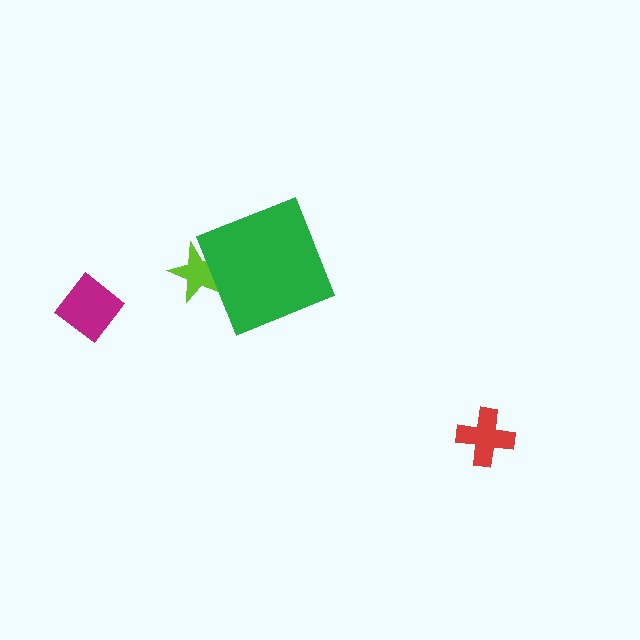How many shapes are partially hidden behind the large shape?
1 shape is partially hidden.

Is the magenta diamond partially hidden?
No, the magenta diamond is fully visible.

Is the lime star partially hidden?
Yes, the lime star is partially hidden behind the green diamond.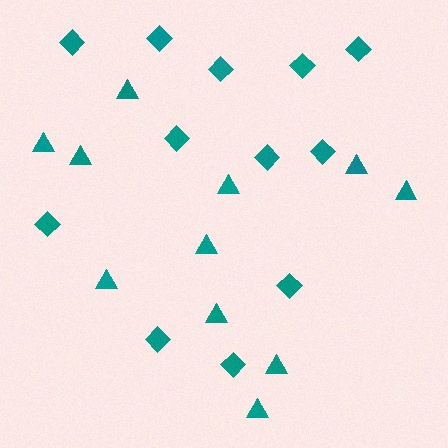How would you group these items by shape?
There are 2 groups: one group of diamonds (12) and one group of triangles (11).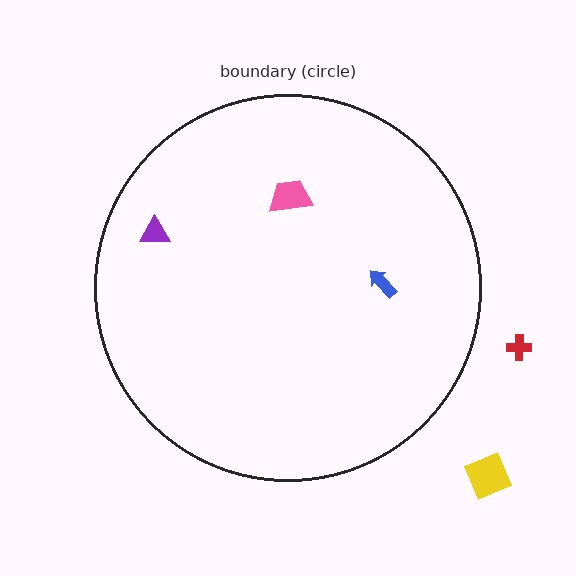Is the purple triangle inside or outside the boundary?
Inside.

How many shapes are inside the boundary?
3 inside, 2 outside.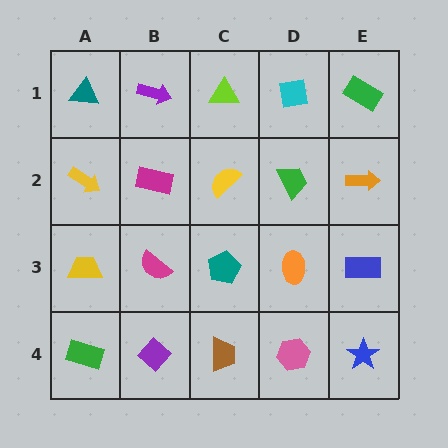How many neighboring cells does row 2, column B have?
4.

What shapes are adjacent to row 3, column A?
A yellow arrow (row 2, column A), a green rectangle (row 4, column A), a magenta semicircle (row 3, column B).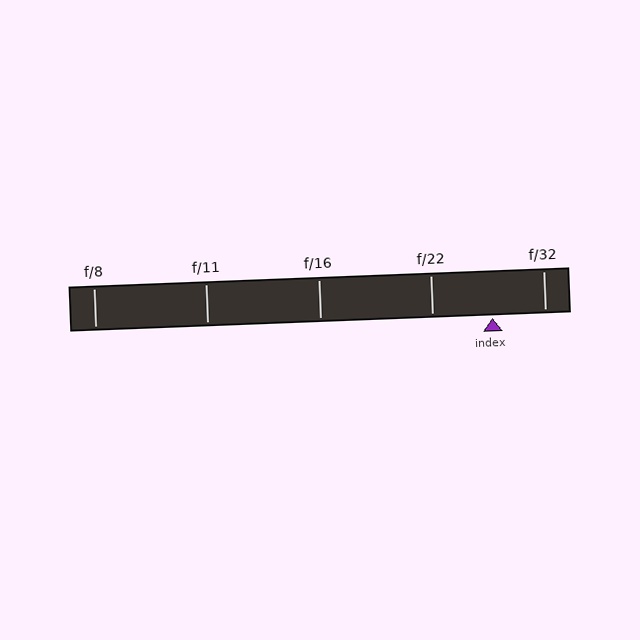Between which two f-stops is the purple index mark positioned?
The index mark is between f/22 and f/32.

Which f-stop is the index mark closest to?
The index mark is closest to f/32.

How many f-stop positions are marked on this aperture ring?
There are 5 f-stop positions marked.